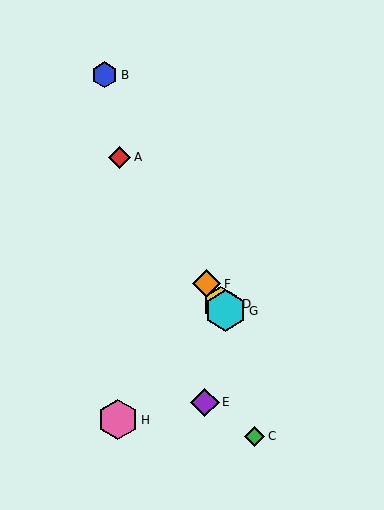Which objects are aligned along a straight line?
Objects A, D, F, G are aligned along a straight line.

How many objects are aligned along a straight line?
4 objects (A, D, F, G) are aligned along a straight line.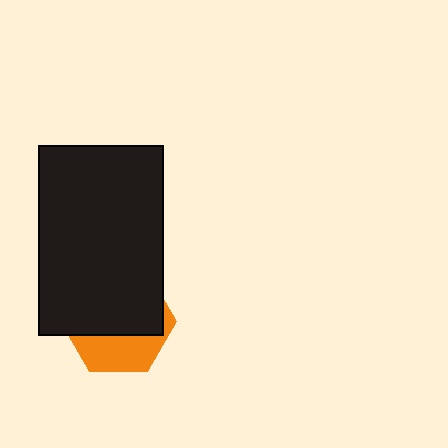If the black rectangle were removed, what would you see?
You would see the complete orange hexagon.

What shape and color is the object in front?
The object in front is a black rectangle.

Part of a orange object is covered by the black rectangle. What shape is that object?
It is a hexagon.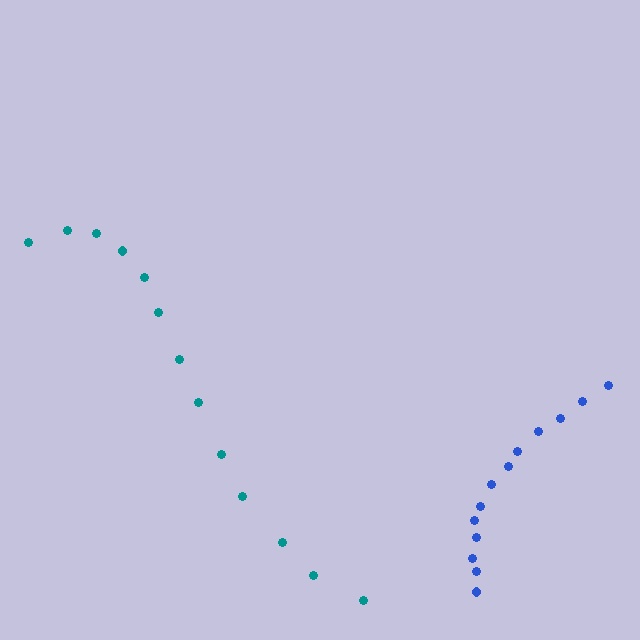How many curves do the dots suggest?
There are 2 distinct paths.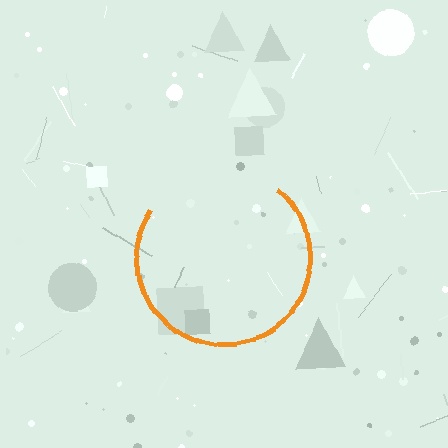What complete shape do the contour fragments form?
The contour fragments form a circle.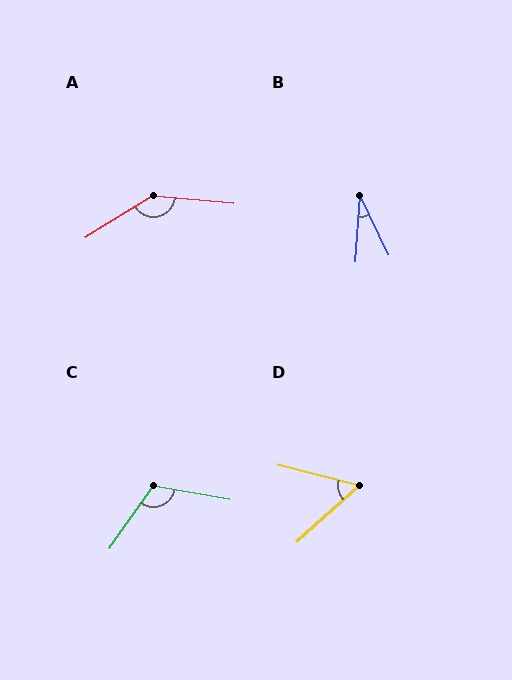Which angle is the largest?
A, at approximately 143 degrees.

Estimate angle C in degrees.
Approximately 116 degrees.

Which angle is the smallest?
B, at approximately 29 degrees.